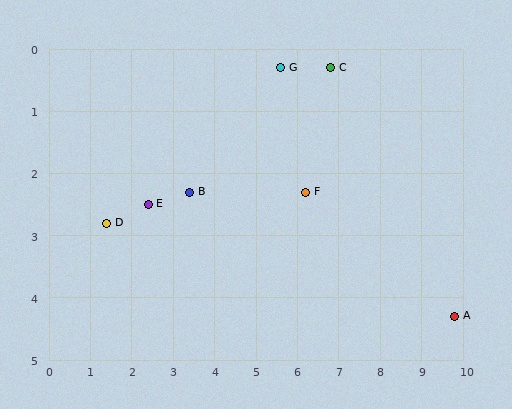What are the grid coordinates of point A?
Point A is at approximately (9.8, 4.3).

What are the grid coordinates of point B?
Point B is at approximately (3.4, 2.3).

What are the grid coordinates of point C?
Point C is at approximately (6.8, 0.3).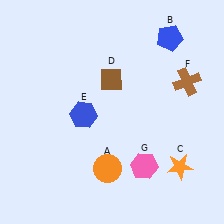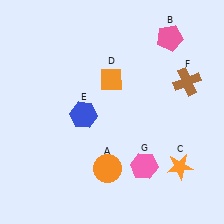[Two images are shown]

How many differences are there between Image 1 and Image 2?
There are 2 differences between the two images.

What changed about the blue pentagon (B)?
In Image 1, B is blue. In Image 2, it changed to pink.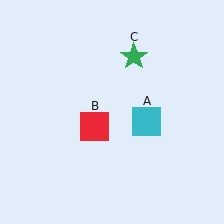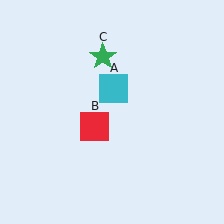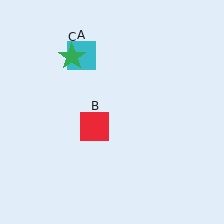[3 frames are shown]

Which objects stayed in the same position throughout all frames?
Red square (object B) remained stationary.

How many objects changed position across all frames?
2 objects changed position: cyan square (object A), green star (object C).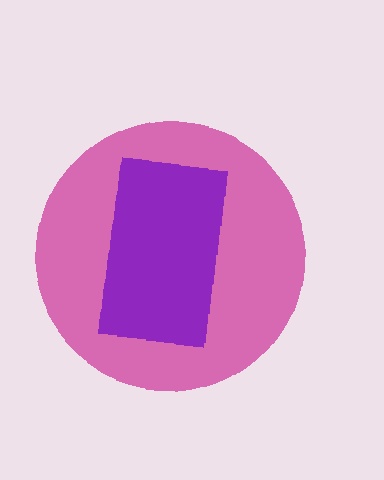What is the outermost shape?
The pink circle.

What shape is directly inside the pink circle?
The purple rectangle.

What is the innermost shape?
The purple rectangle.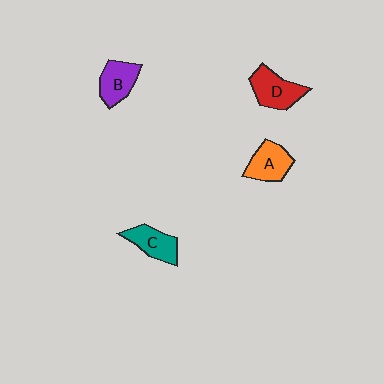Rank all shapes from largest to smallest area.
From largest to smallest: D (red), A (orange), B (purple), C (teal).